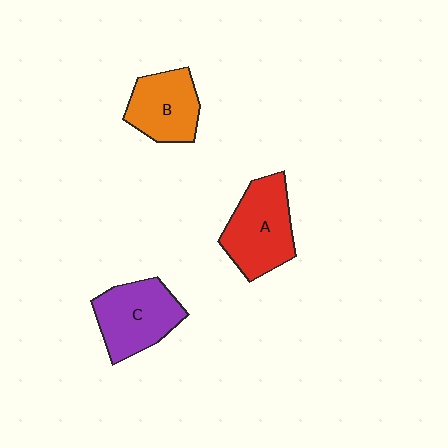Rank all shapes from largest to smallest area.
From largest to smallest: A (red), C (purple), B (orange).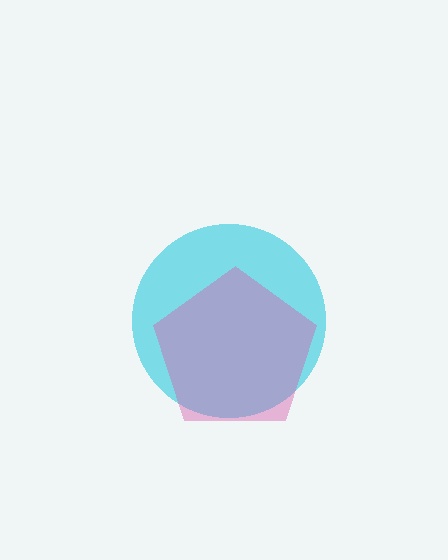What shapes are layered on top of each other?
The layered shapes are: a cyan circle, a pink pentagon.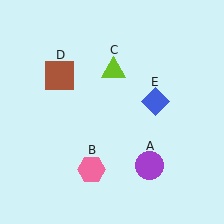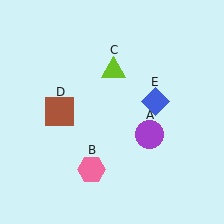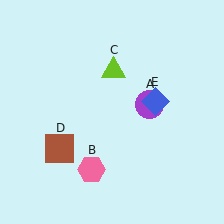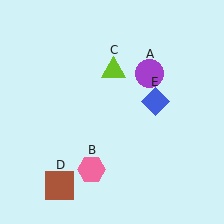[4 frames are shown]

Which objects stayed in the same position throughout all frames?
Pink hexagon (object B) and lime triangle (object C) and blue diamond (object E) remained stationary.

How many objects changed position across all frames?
2 objects changed position: purple circle (object A), brown square (object D).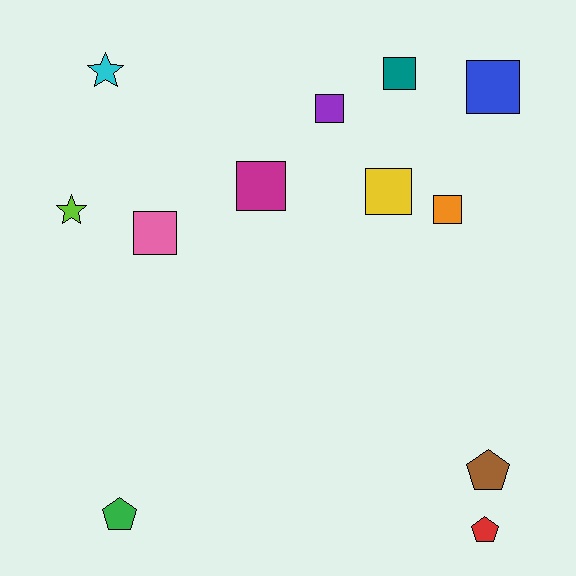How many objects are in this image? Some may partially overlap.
There are 12 objects.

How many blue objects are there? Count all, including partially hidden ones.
There is 1 blue object.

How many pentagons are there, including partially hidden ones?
There are 3 pentagons.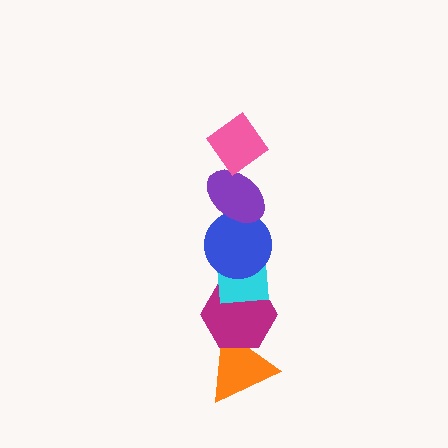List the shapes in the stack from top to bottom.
From top to bottom: the pink diamond, the purple ellipse, the blue circle, the cyan square, the magenta hexagon, the orange triangle.